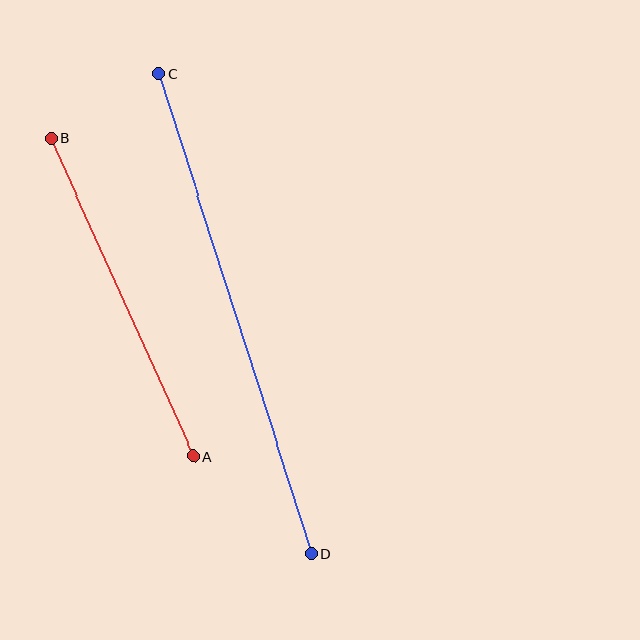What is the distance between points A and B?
The distance is approximately 349 pixels.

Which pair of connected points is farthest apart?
Points C and D are farthest apart.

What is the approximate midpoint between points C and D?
The midpoint is at approximately (235, 314) pixels.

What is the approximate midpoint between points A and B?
The midpoint is at approximately (122, 297) pixels.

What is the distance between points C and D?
The distance is approximately 503 pixels.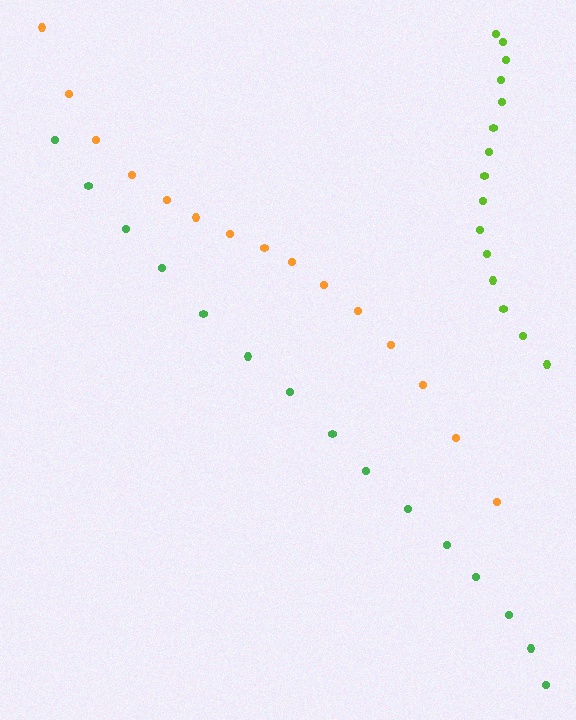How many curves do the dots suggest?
There are 3 distinct paths.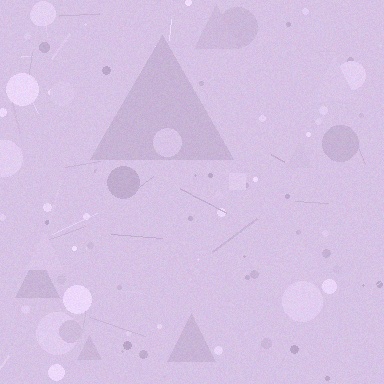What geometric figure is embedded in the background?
A triangle is embedded in the background.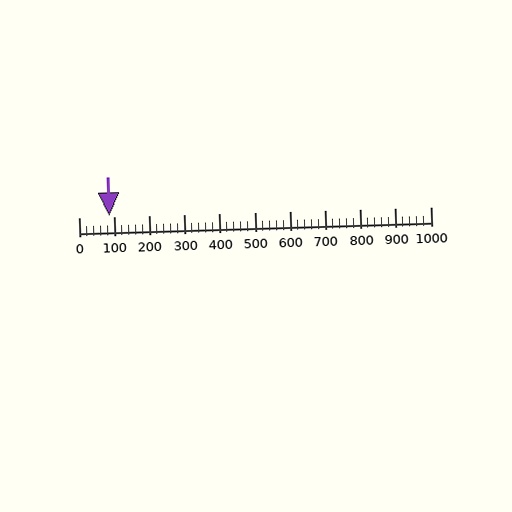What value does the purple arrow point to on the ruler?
The purple arrow points to approximately 85.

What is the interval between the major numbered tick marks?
The major tick marks are spaced 100 units apart.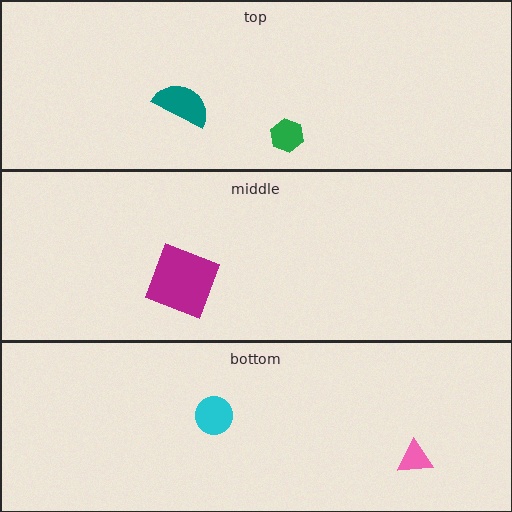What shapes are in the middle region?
The magenta square.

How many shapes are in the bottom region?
2.